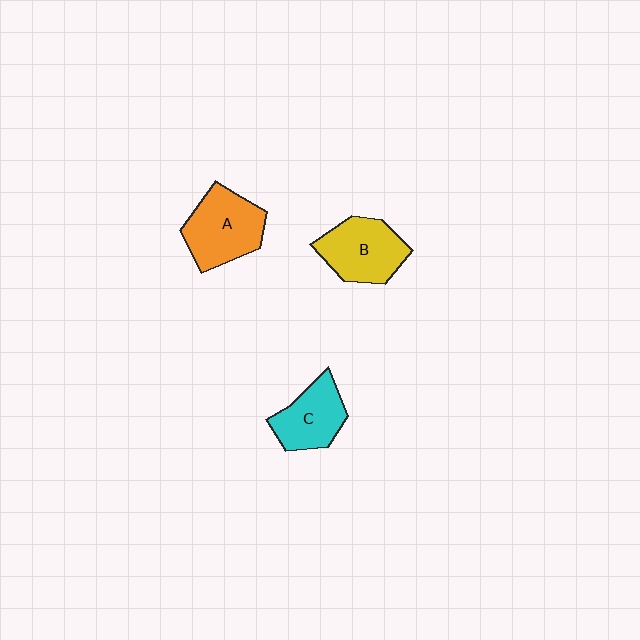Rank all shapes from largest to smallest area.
From largest to smallest: A (orange), B (yellow), C (cyan).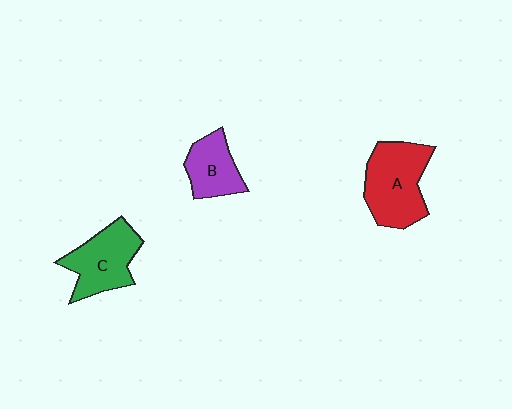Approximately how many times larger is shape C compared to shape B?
Approximately 1.4 times.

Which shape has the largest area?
Shape A (red).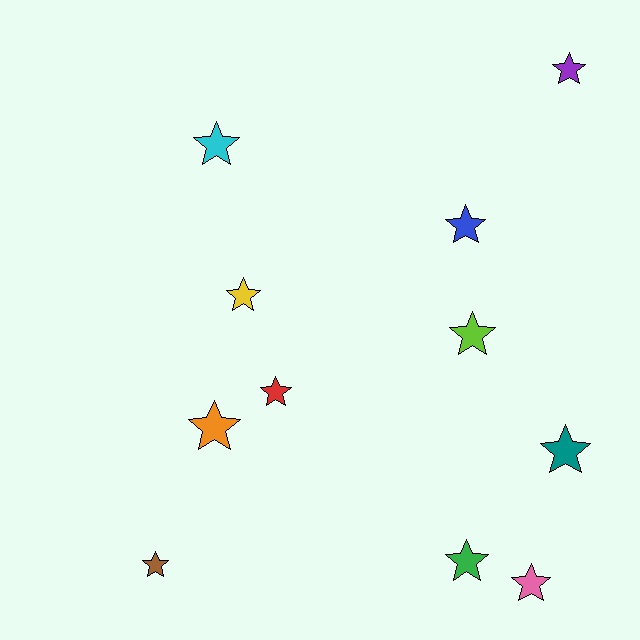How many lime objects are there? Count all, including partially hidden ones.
There is 1 lime object.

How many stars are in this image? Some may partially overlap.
There are 11 stars.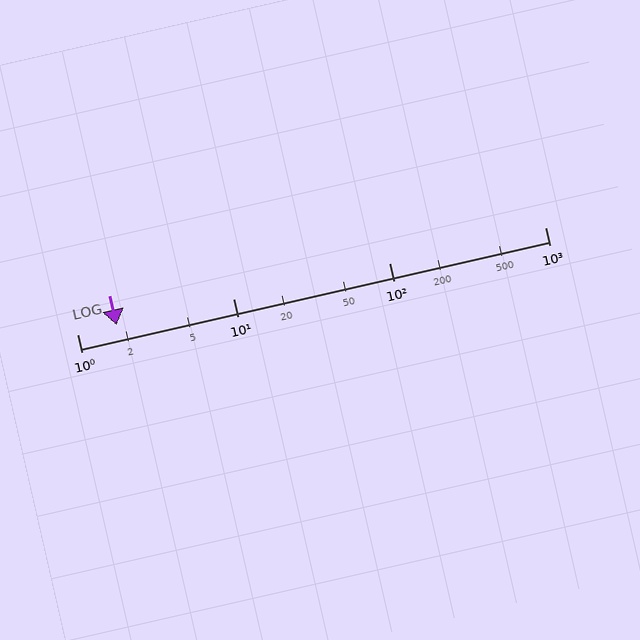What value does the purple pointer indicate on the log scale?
The pointer indicates approximately 1.8.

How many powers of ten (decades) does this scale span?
The scale spans 3 decades, from 1 to 1000.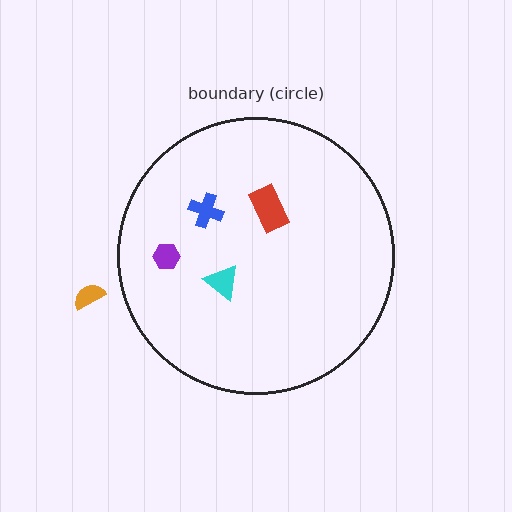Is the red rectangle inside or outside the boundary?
Inside.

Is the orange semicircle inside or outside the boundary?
Outside.